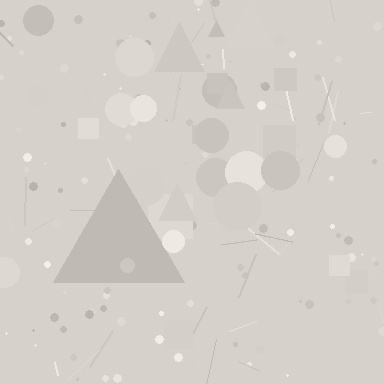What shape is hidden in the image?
A triangle is hidden in the image.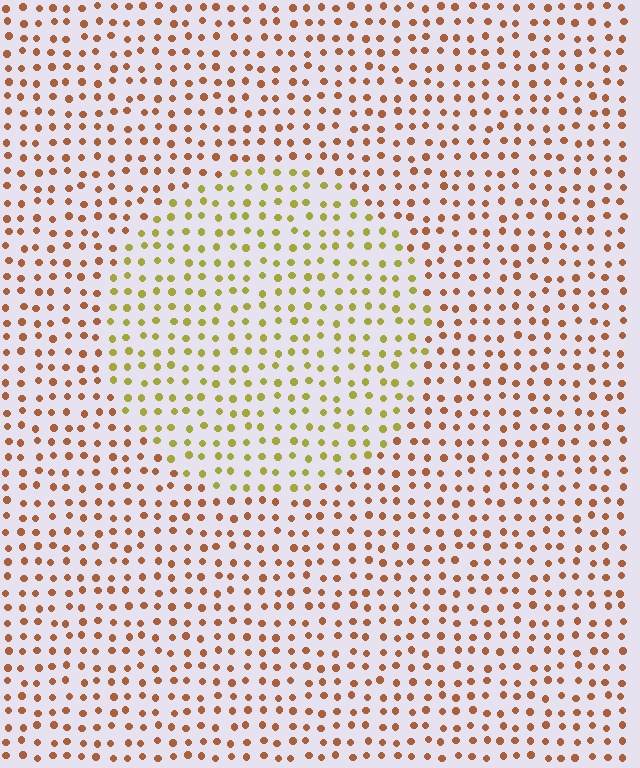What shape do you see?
I see a circle.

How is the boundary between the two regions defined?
The boundary is defined purely by a slight shift in hue (about 43 degrees). Spacing, size, and orientation are identical on both sides.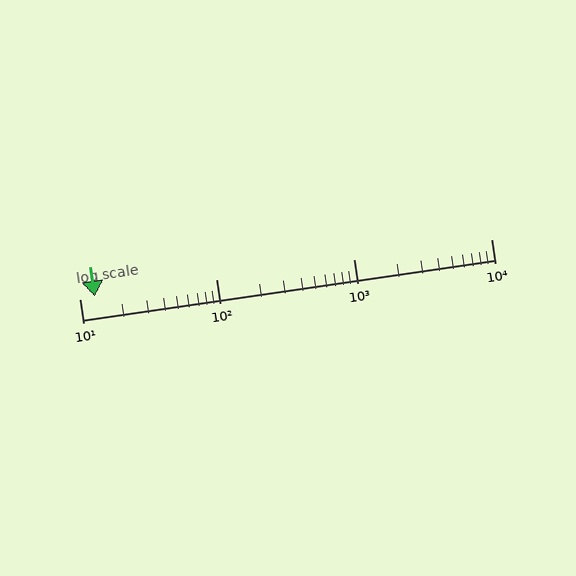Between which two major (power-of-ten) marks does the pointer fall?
The pointer is between 10 and 100.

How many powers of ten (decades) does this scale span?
The scale spans 3 decades, from 10 to 10000.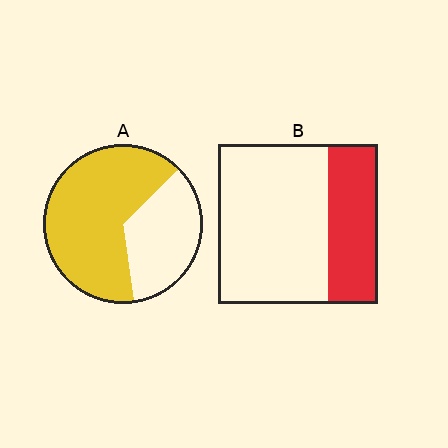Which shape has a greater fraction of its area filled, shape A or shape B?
Shape A.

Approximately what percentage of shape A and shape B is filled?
A is approximately 65% and B is approximately 30%.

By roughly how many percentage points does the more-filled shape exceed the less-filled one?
By roughly 35 percentage points (A over B).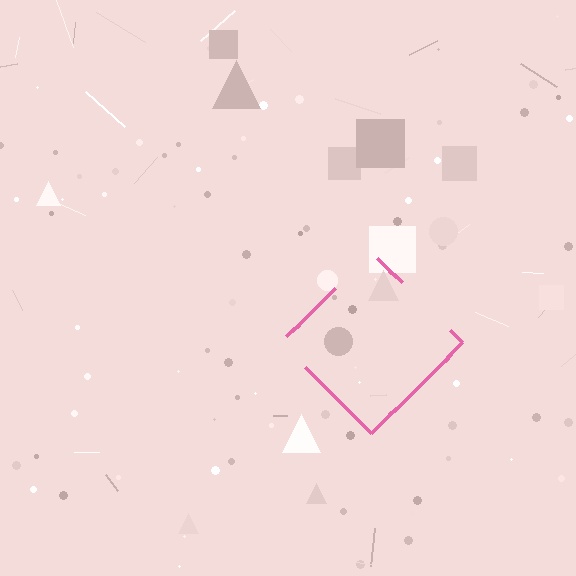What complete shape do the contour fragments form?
The contour fragments form a diamond.